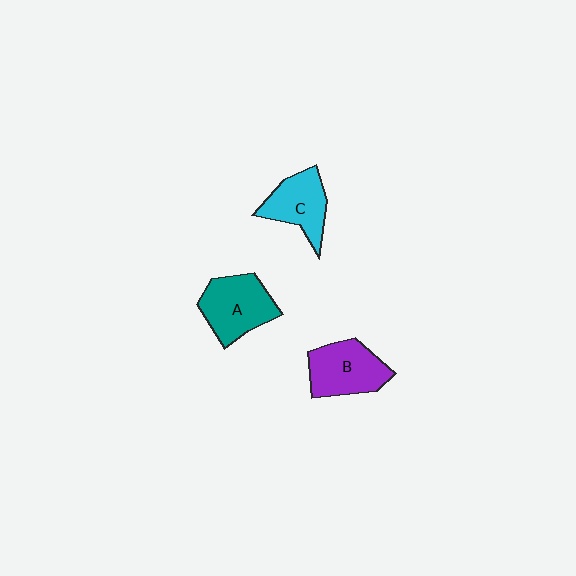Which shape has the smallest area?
Shape C (cyan).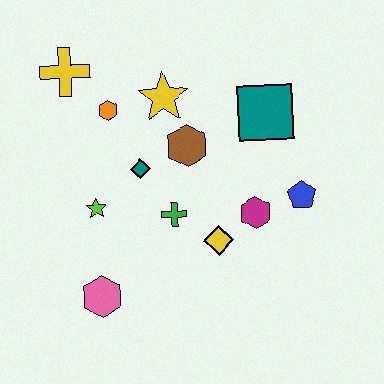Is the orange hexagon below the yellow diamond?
No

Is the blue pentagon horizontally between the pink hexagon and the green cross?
No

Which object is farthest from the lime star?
The blue pentagon is farthest from the lime star.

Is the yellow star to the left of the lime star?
No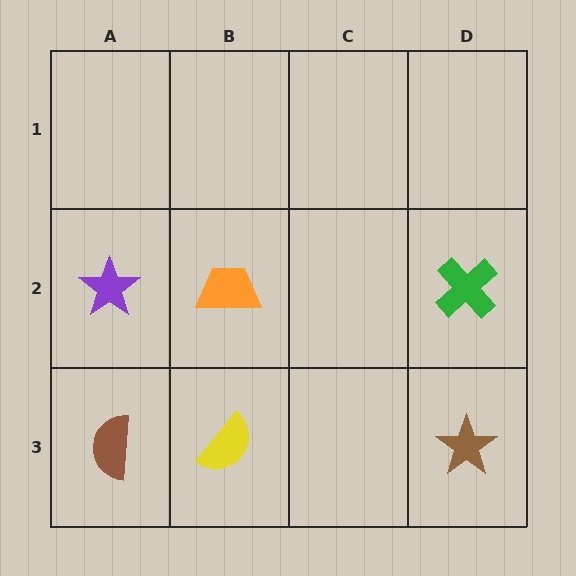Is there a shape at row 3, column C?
No, that cell is empty.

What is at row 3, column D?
A brown star.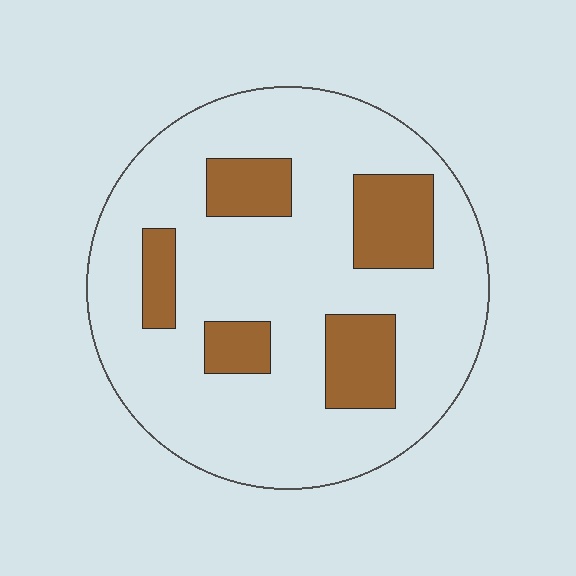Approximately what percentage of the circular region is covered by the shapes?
Approximately 20%.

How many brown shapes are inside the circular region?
5.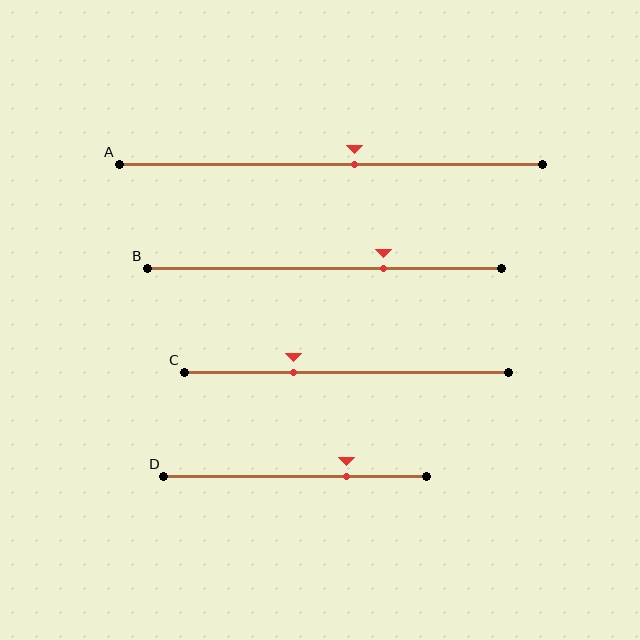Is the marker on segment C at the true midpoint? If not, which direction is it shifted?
No, the marker on segment C is shifted to the left by about 16% of the segment length.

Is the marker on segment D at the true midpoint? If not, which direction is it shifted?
No, the marker on segment D is shifted to the right by about 19% of the segment length.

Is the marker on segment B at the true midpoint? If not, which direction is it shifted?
No, the marker on segment B is shifted to the right by about 17% of the segment length.